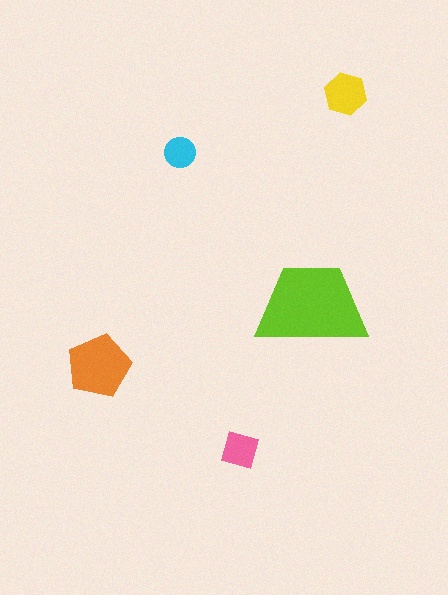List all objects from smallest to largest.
The cyan circle, the pink diamond, the yellow hexagon, the orange pentagon, the lime trapezoid.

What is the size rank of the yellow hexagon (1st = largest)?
3rd.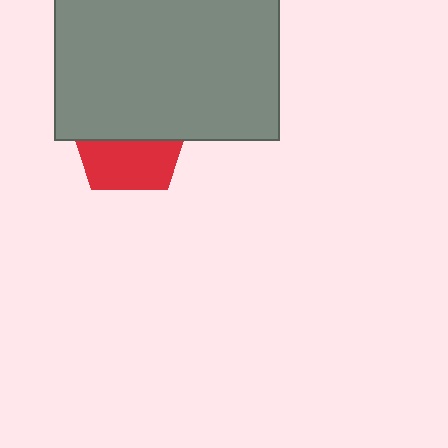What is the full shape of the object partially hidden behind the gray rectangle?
The partially hidden object is a red pentagon.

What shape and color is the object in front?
The object in front is a gray rectangle.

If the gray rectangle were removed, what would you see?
You would see the complete red pentagon.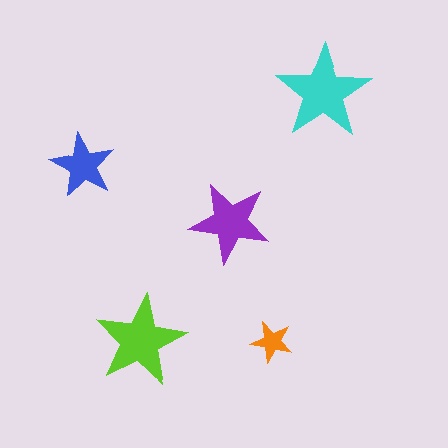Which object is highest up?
The cyan star is topmost.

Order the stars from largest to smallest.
the cyan one, the lime one, the purple one, the blue one, the orange one.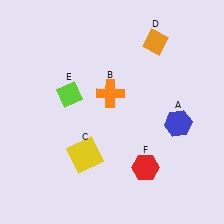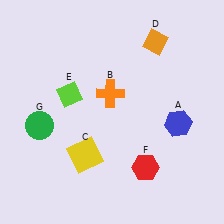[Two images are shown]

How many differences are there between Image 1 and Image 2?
There is 1 difference between the two images.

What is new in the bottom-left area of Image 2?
A green circle (G) was added in the bottom-left area of Image 2.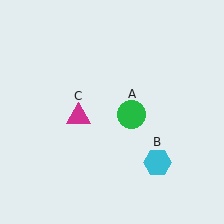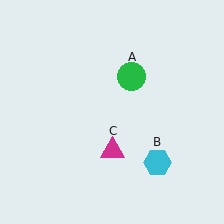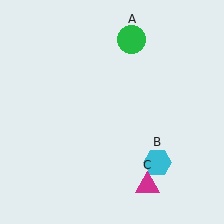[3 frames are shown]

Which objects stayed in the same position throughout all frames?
Cyan hexagon (object B) remained stationary.